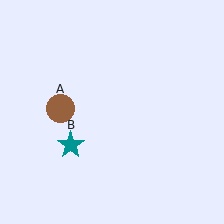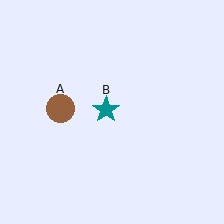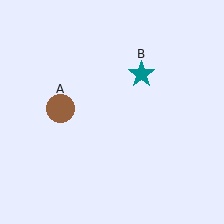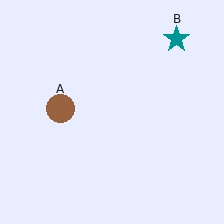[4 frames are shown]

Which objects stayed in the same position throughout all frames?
Brown circle (object A) remained stationary.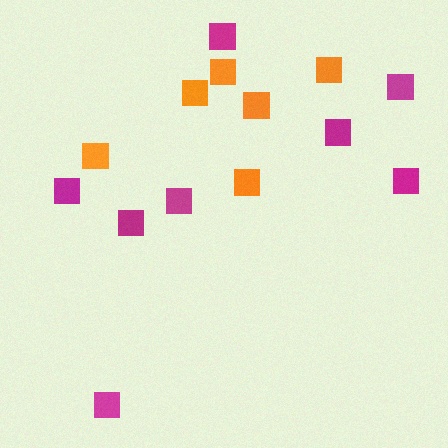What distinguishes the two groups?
There are 2 groups: one group of magenta squares (8) and one group of orange squares (6).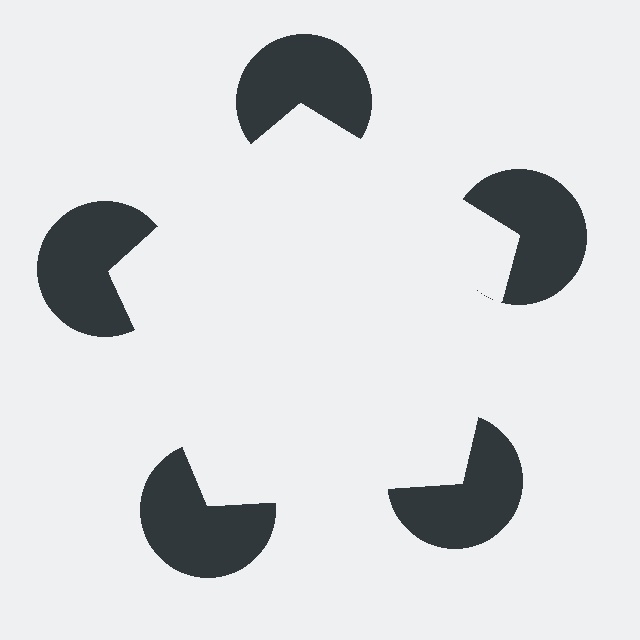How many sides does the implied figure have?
5 sides.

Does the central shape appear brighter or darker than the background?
It typically appears slightly brighter than the background, even though no actual brightness change is drawn.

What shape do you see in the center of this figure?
An illusory pentagon — its edges are inferred from the aligned wedge cuts in the pac-man discs, not physically drawn.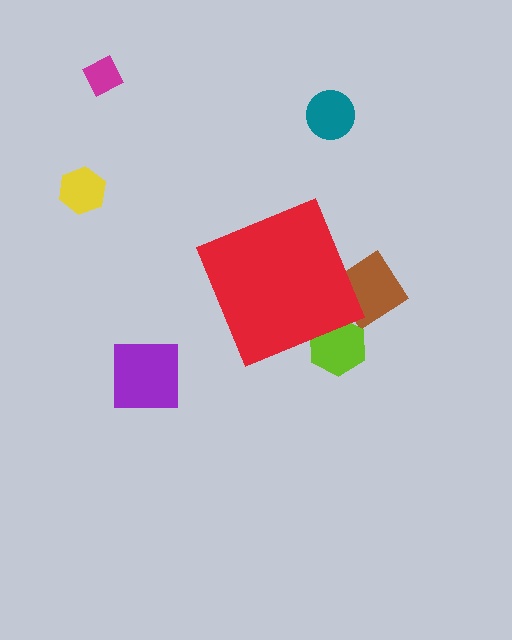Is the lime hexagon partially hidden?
Yes, the lime hexagon is partially hidden behind the red diamond.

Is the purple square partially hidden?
No, the purple square is fully visible.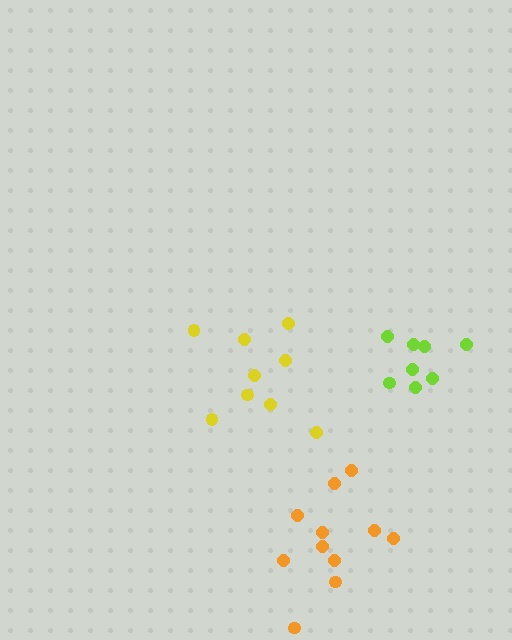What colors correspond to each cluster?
The clusters are colored: yellow, lime, orange.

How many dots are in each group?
Group 1: 9 dots, Group 2: 8 dots, Group 3: 11 dots (28 total).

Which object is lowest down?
The orange cluster is bottommost.